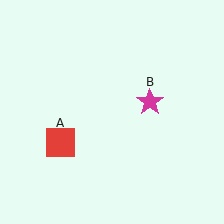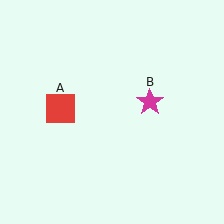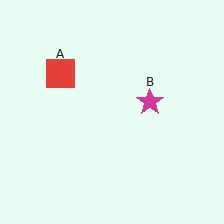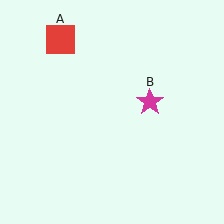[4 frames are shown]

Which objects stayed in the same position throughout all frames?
Magenta star (object B) remained stationary.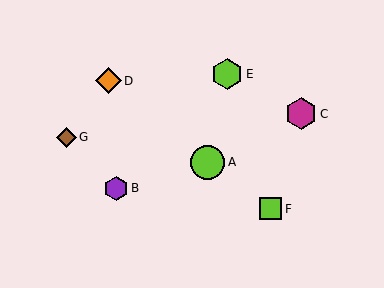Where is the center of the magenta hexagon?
The center of the magenta hexagon is at (301, 114).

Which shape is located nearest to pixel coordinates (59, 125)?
The brown diamond (labeled G) at (66, 137) is nearest to that location.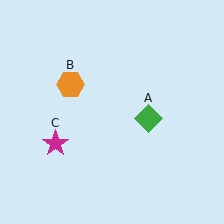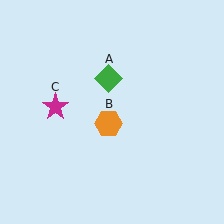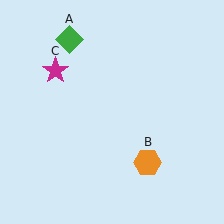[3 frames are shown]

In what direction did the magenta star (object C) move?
The magenta star (object C) moved up.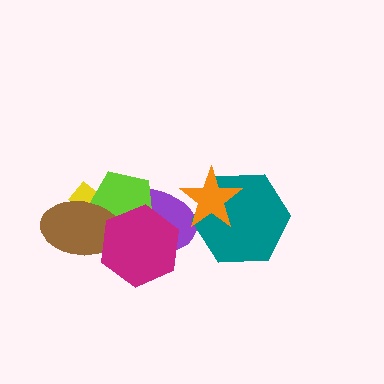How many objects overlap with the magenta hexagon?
4 objects overlap with the magenta hexagon.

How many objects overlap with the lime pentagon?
4 objects overlap with the lime pentagon.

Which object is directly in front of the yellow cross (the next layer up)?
The purple ellipse is directly in front of the yellow cross.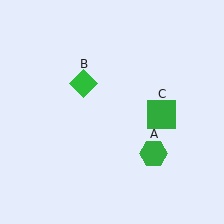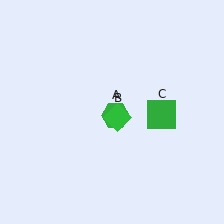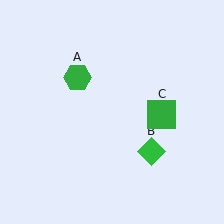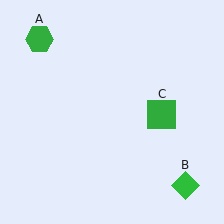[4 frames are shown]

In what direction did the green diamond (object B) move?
The green diamond (object B) moved down and to the right.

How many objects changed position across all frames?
2 objects changed position: green hexagon (object A), green diamond (object B).